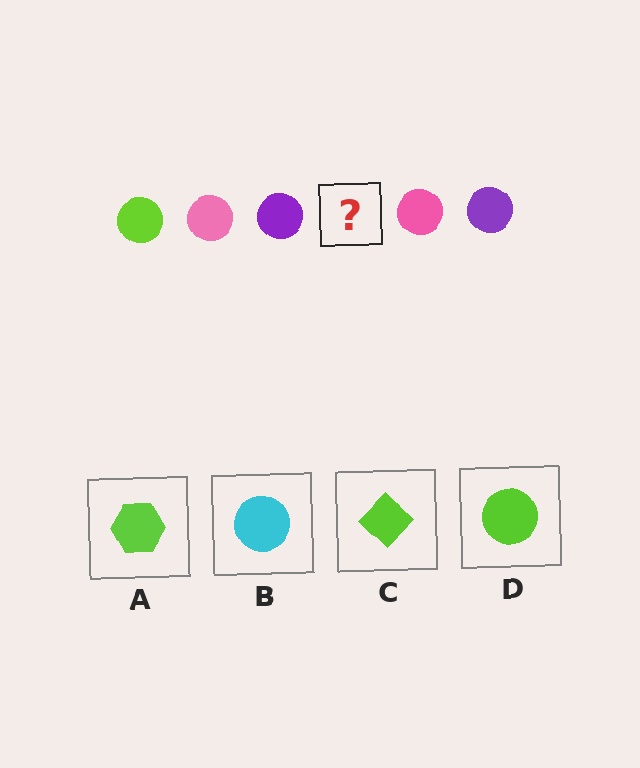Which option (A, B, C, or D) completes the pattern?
D.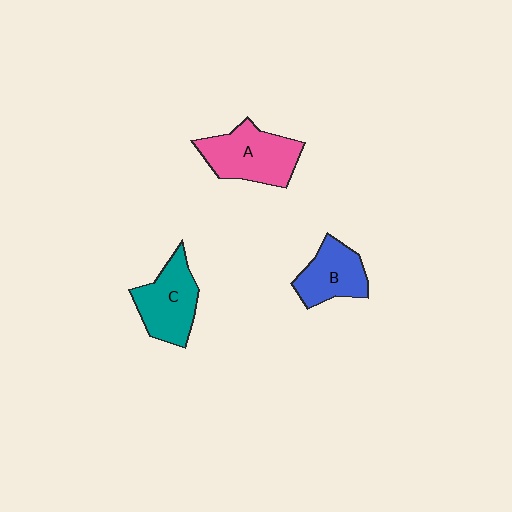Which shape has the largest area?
Shape A (pink).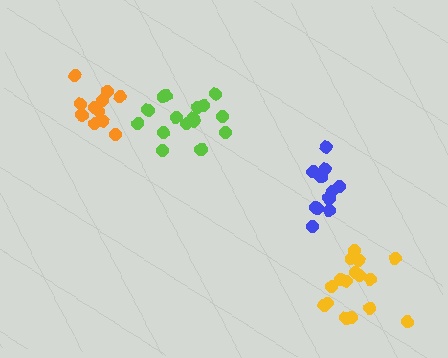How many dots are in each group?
Group 1: 11 dots, Group 2: 16 dots, Group 3: 11 dots, Group 4: 16 dots (54 total).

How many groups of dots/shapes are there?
There are 4 groups.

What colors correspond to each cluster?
The clusters are colored: blue, lime, orange, yellow.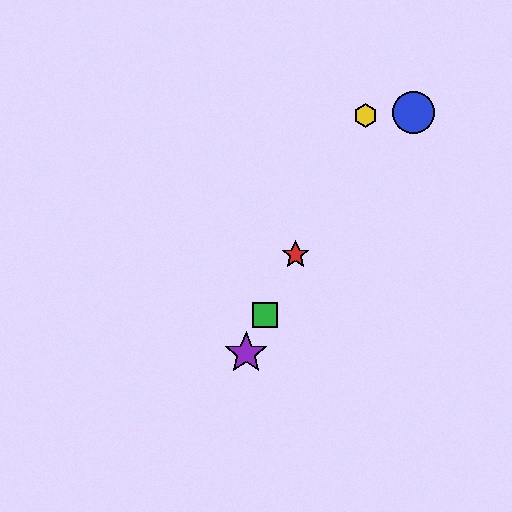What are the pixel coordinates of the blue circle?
The blue circle is at (413, 112).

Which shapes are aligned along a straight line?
The red star, the green square, the yellow hexagon, the purple star are aligned along a straight line.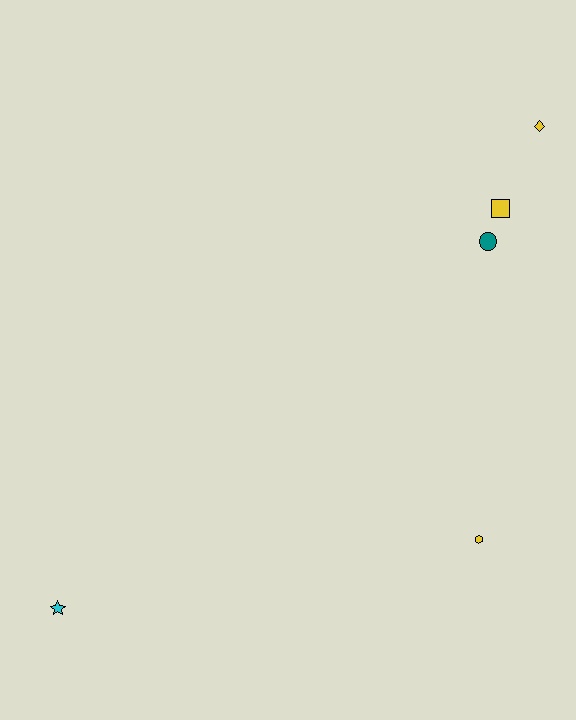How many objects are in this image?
There are 5 objects.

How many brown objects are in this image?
There are no brown objects.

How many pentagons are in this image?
There are no pentagons.